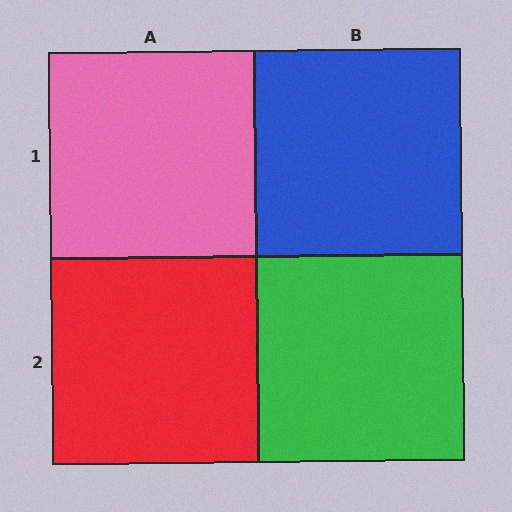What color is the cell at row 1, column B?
Blue.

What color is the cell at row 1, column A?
Pink.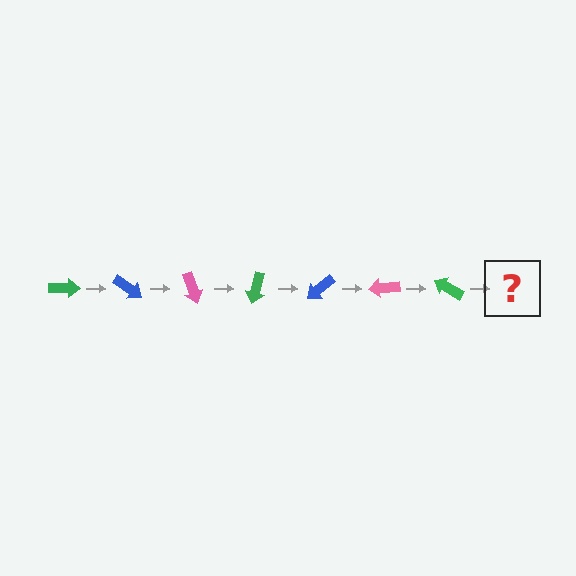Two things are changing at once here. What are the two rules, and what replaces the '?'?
The two rules are that it rotates 35 degrees each step and the color cycles through green, blue, and pink. The '?' should be a blue arrow, rotated 245 degrees from the start.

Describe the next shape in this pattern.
It should be a blue arrow, rotated 245 degrees from the start.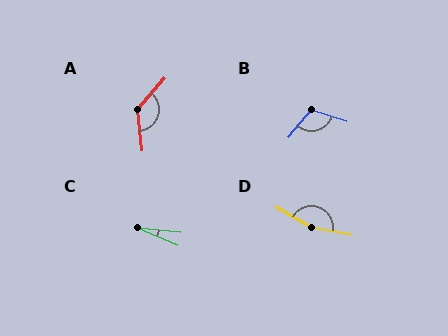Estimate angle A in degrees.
Approximately 133 degrees.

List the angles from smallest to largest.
C (18°), B (110°), A (133°), D (160°).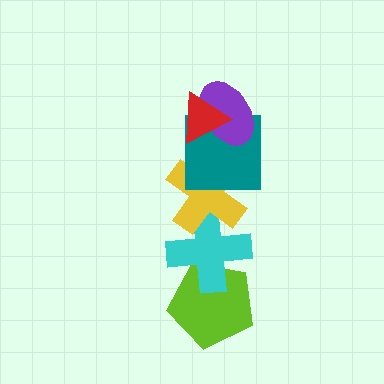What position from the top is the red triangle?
The red triangle is 1st from the top.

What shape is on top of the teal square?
The purple ellipse is on top of the teal square.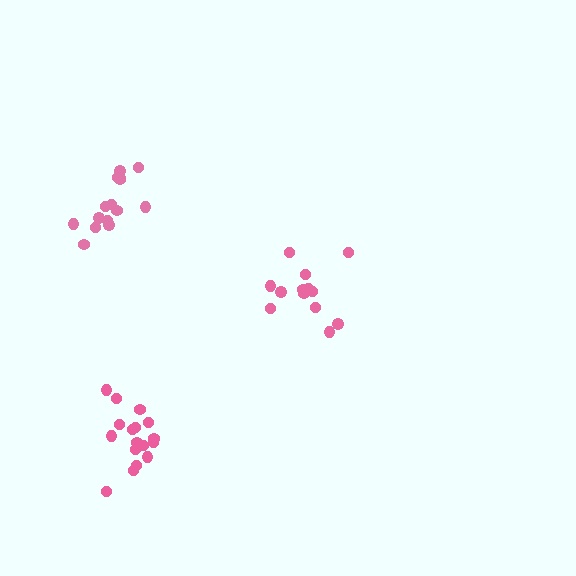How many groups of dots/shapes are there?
There are 3 groups.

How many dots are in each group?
Group 1: 13 dots, Group 2: 15 dots, Group 3: 17 dots (45 total).